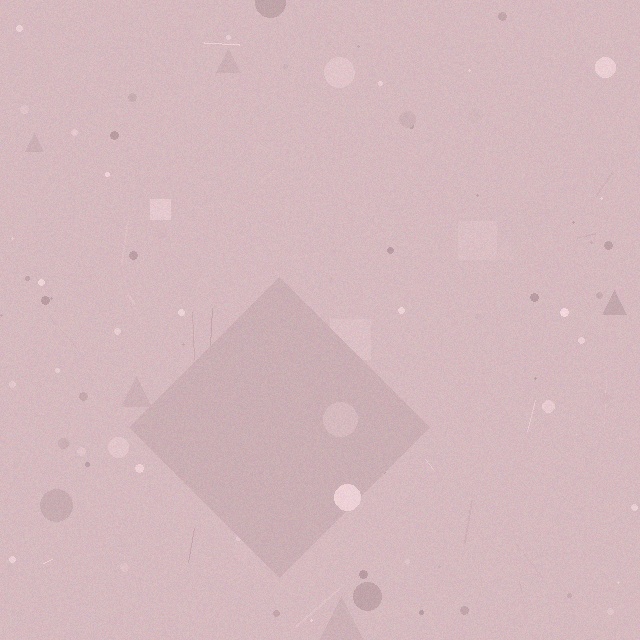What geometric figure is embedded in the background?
A diamond is embedded in the background.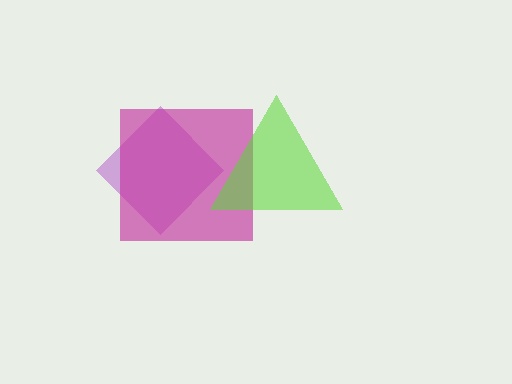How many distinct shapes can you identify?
There are 3 distinct shapes: a purple diamond, a magenta square, a lime triangle.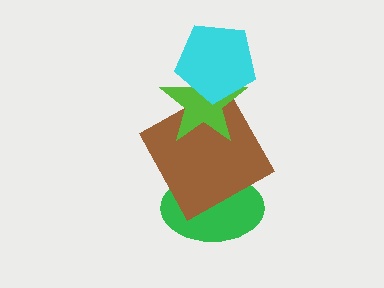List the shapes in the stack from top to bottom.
From top to bottom: the cyan pentagon, the lime star, the brown square, the green ellipse.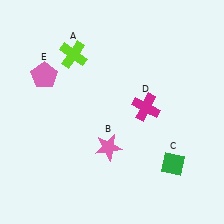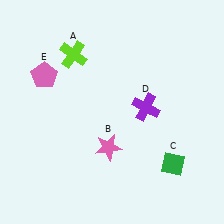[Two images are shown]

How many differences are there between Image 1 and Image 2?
There is 1 difference between the two images.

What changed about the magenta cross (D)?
In Image 1, D is magenta. In Image 2, it changed to purple.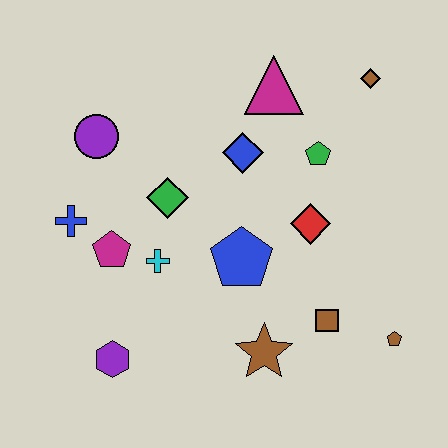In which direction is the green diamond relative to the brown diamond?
The green diamond is to the left of the brown diamond.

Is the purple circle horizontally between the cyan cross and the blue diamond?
No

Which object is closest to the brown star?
The brown square is closest to the brown star.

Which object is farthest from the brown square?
The purple circle is farthest from the brown square.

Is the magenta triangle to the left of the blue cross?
No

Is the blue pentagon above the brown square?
Yes